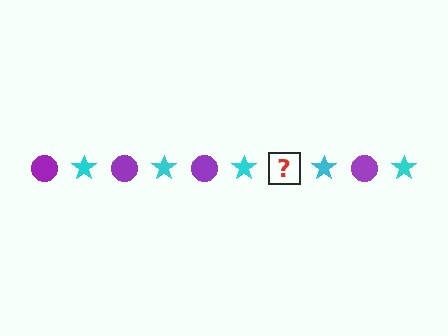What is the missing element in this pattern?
The missing element is a purple circle.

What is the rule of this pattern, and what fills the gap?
The rule is that the pattern alternates between purple circle and cyan star. The gap should be filled with a purple circle.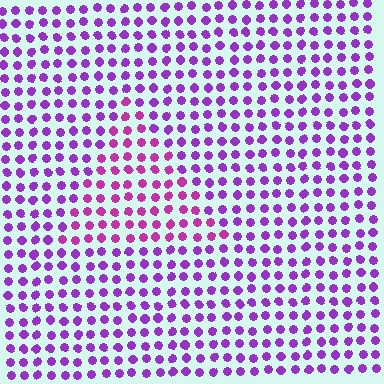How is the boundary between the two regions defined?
The boundary is defined purely by a slight shift in hue (about 30 degrees). Spacing, size, and orientation are identical on both sides.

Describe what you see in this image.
The image is filled with small purple elements in a uniform arrangement. A triangle-shaped region is visible where the elements are tinted to a slightly different hue, forming a subtle color boundary.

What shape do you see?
I see a triangle.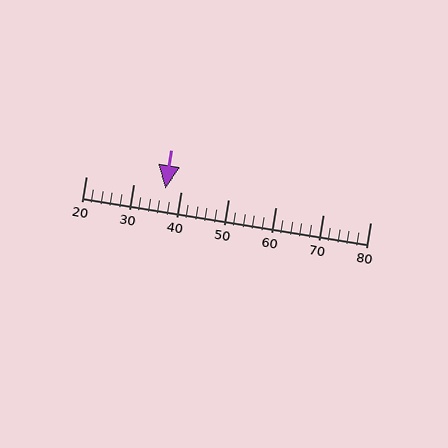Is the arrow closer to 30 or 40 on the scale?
The arrow is closer to 40.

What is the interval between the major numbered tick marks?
The major tick marks are spaced 10 units apart.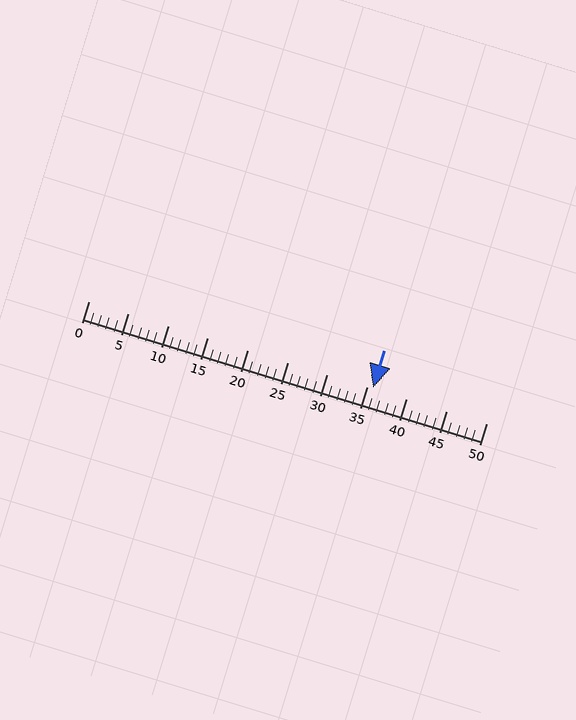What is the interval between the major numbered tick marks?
The major tick marks are spaced 5 units apart.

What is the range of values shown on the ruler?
The ruler shows values from 0 to 50.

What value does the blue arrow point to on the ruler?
The blue arrow points to approximately 36.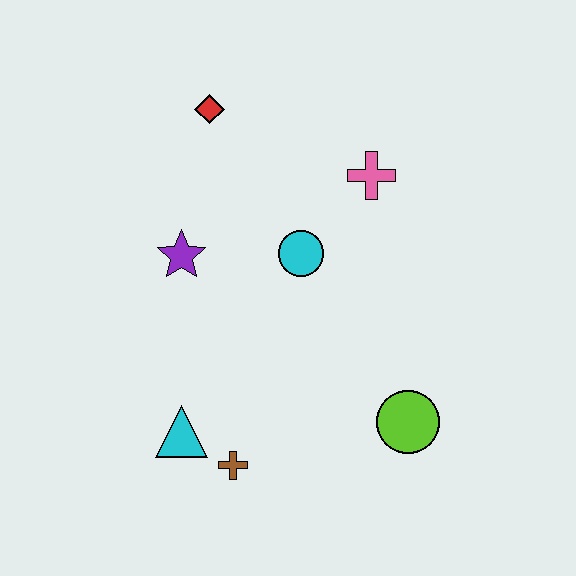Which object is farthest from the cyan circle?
The brown cross is farthest from the cyan circle.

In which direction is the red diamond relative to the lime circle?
The red diamond is above the lime circle.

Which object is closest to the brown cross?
The cyan triangle is closest to the brown cross.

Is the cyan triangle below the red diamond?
Yes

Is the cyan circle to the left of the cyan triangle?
No